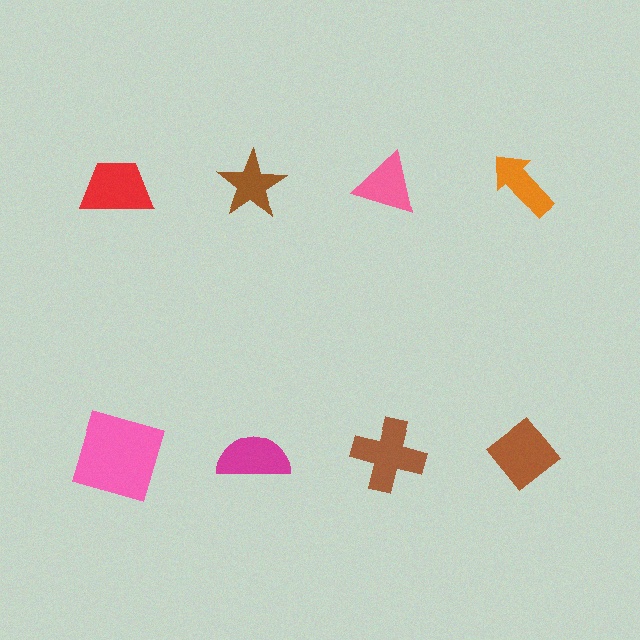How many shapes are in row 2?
4 shapes.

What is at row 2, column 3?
A brown cross.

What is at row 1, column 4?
An orange arrow.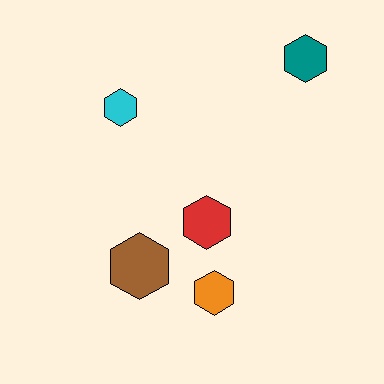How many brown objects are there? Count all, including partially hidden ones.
There is 1 brown object.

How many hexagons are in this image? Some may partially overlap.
There are 5 hexagons.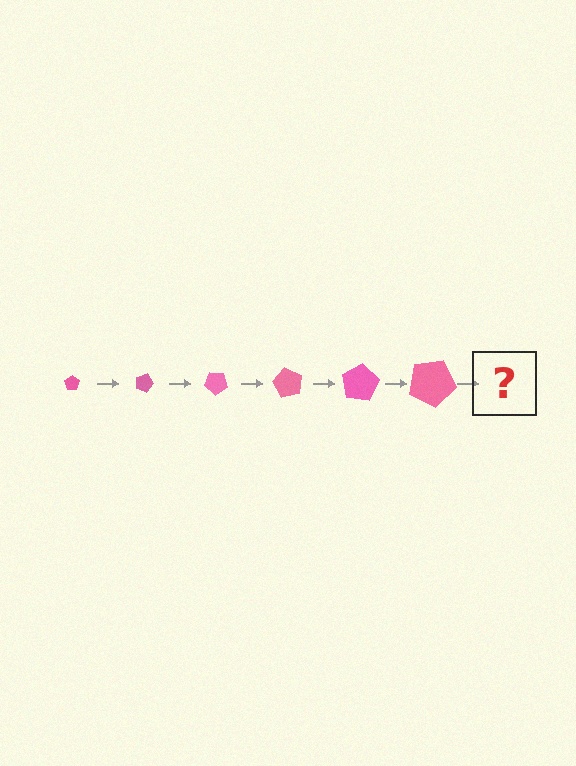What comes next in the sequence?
The next element should be a pentagon, larger than the previous one and rotated 120 degrees from the start.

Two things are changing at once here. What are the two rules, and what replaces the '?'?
The two rules are that the pentagon grows larger each step and it rotates 20 degrees each step. The '?' should be a pentagon, larger than the previous one and rotated 120 degrees from the start.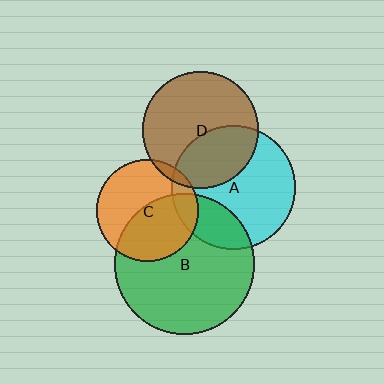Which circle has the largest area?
Circle B (green).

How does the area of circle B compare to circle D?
Approximately 1.4 times.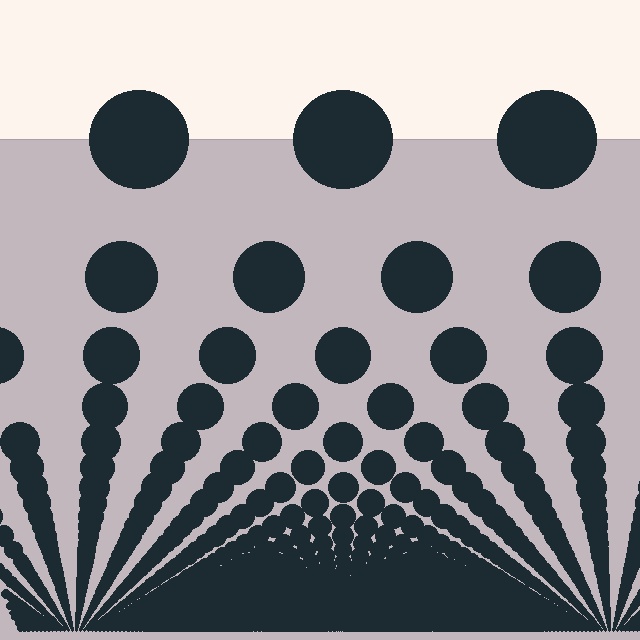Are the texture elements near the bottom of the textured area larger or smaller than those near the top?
Smaller. The gradient is inverted — elements near the bottom are smaller and denser.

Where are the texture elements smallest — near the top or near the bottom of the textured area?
Near the bottom.